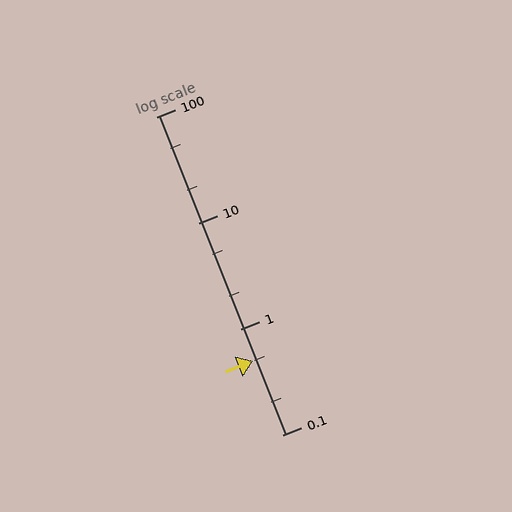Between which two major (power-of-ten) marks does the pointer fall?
The pointer is between 0.1 and 1.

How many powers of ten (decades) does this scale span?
The scale spans 3 decades, from 0.1 to 100.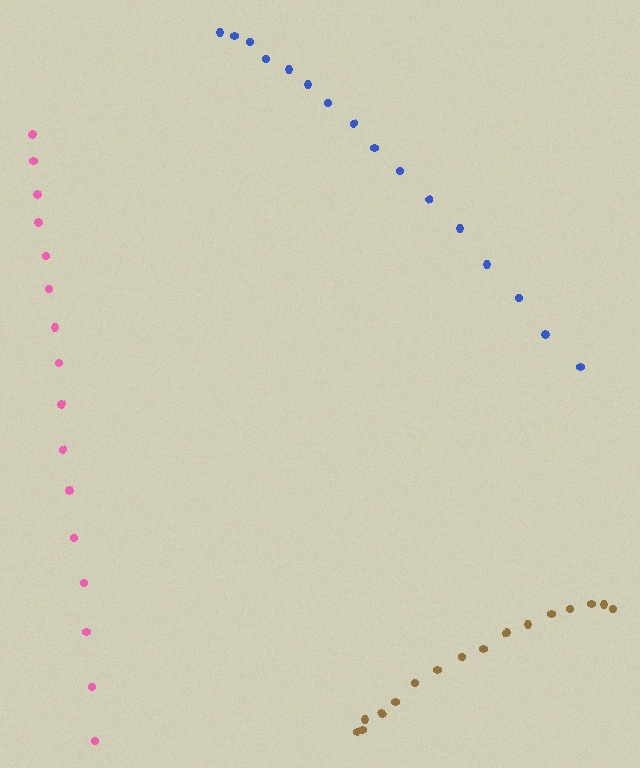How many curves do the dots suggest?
There are 3 distinct paths.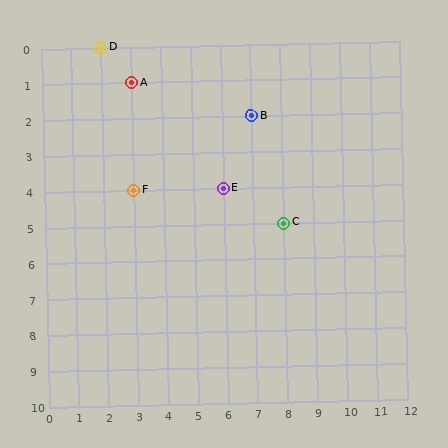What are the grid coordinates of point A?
Point A is at grid coordinates (3, 1).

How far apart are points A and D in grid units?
Points A and D are 1 column and 1 row apart (about 1.4 grid units diagonally).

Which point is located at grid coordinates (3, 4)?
Point F is at (3, 4).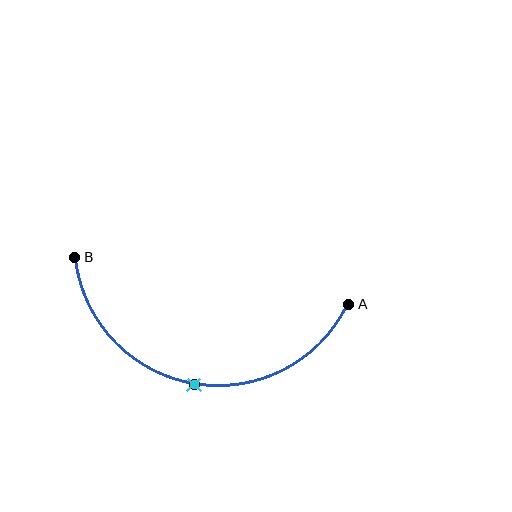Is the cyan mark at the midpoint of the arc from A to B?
Yes. The cyan mark lies on the arc at equal arc-length from both A and B — it is the arc midpoint.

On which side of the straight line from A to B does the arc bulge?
The arc bulges below the straight line connecting A and B.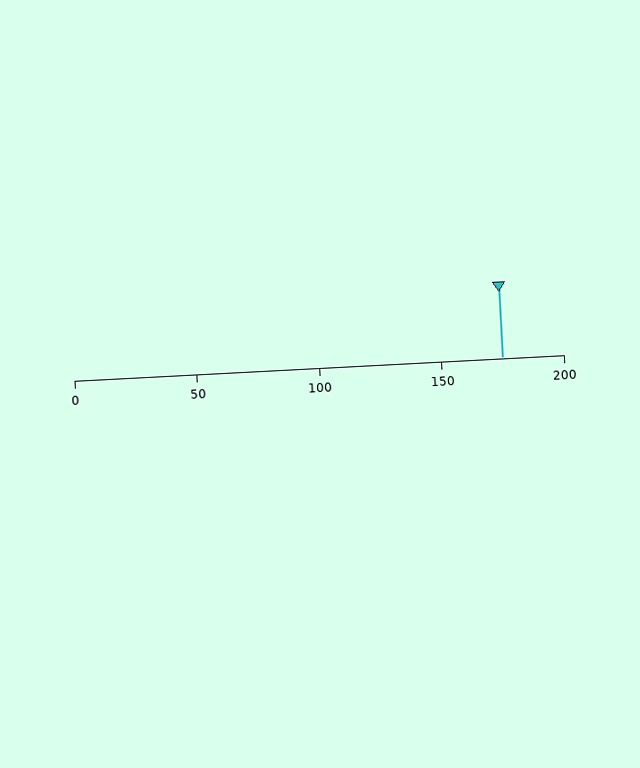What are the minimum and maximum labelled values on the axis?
The axis runs from 0 to 200.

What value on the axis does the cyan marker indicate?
The marker indicates approximately 175.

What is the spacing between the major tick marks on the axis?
The major ticks are spaced 50 apart.